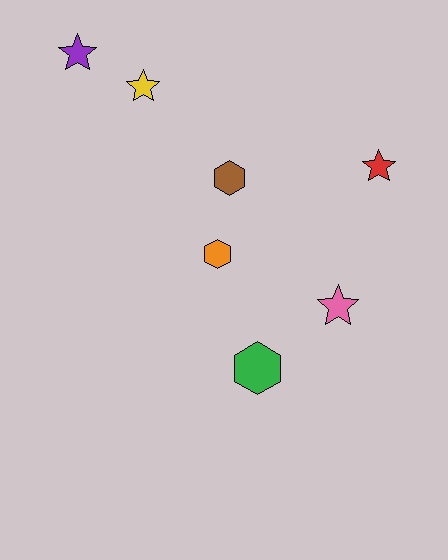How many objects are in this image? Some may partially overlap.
There are 7 objects.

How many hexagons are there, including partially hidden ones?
There are 3 hexagons.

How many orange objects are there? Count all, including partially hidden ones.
There is 1 orange object.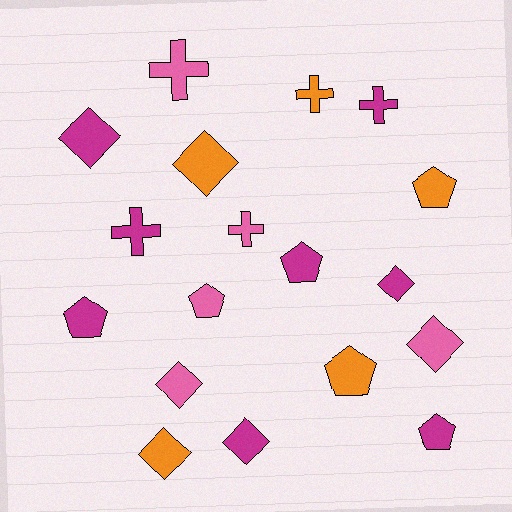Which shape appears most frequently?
Diamond, with 7 objects.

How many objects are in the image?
There are 18 objects.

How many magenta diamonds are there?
There are 3 magenta diamonds.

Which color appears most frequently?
Magenta, with 8 objects.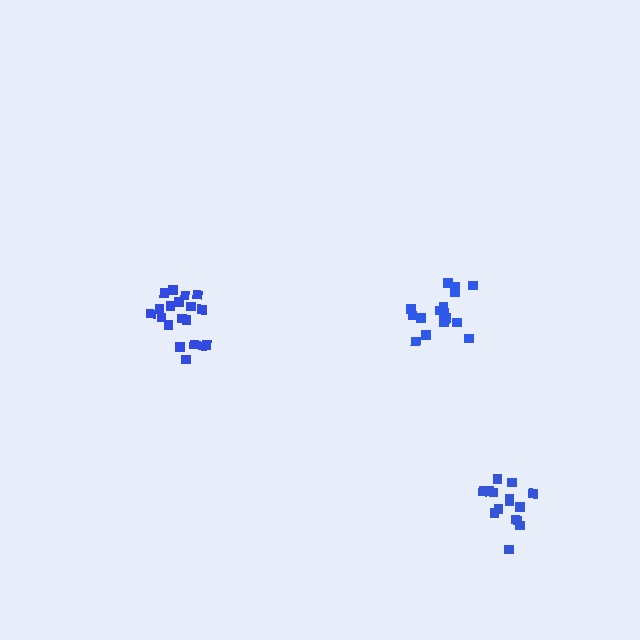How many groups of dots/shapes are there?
There are 3 groups.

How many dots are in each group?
Group 1: 19 dots, Group 2: 16 dots, Group 3: 18 dots (53 total).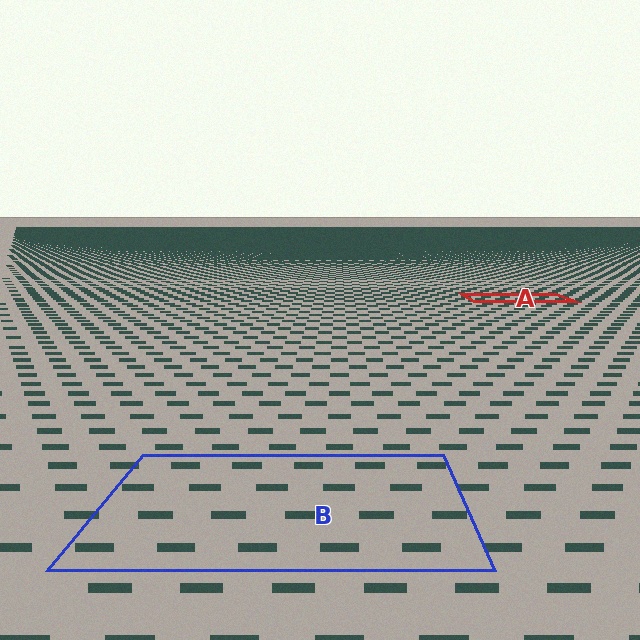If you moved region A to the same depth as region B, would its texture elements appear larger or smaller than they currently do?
They would appear larger. At a closer depth, the same texture elements are projected at a bigger on-screen size.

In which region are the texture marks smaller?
The texture marks are smaller in region A, because it is farther away.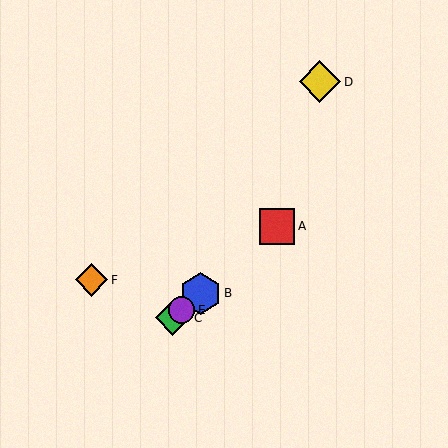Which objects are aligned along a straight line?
Objects A, B, C, E are aligned along a straight line.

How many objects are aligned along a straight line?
4 objects (A, B, C, E) are aligned along a straight line.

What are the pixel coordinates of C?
Object C is at (173, 318).